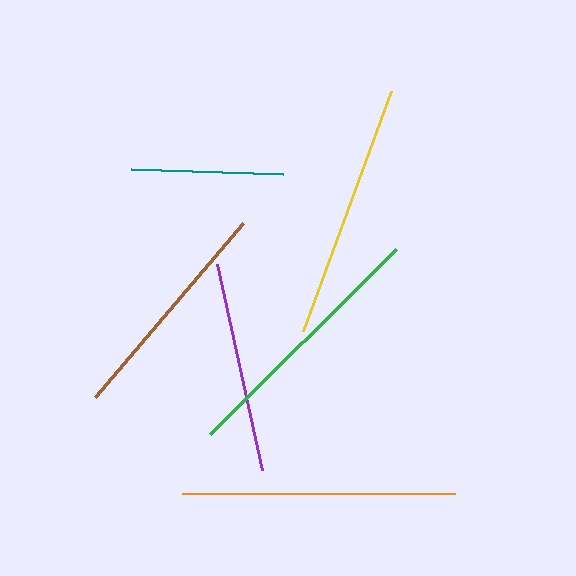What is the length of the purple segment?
The purple segment is approximately 212 pixels long.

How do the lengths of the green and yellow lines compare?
The green and yellow lines are approximately the same length.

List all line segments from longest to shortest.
From longest to shortest: orange, green, yellow, brown, purple, teal.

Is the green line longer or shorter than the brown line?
The green line is longer than the brown line.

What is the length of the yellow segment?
The yellow segment is approximately 255 pixels long.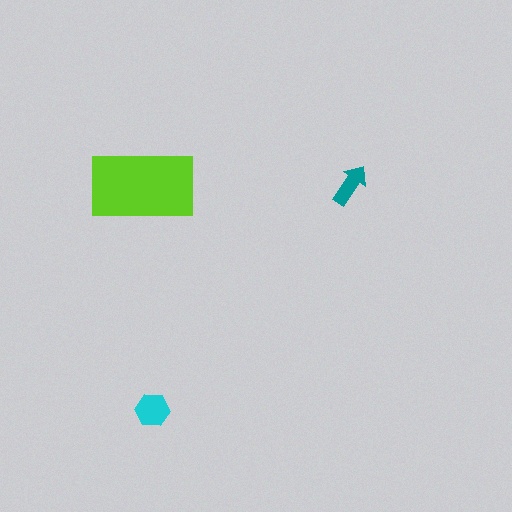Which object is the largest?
The lime rectangle.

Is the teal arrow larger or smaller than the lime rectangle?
Smaller.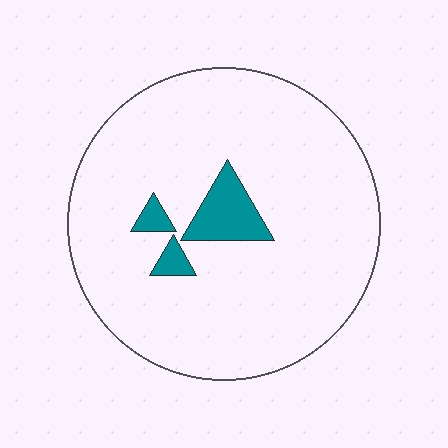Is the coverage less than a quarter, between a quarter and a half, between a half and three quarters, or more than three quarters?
Less than a quarter.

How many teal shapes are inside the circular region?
3.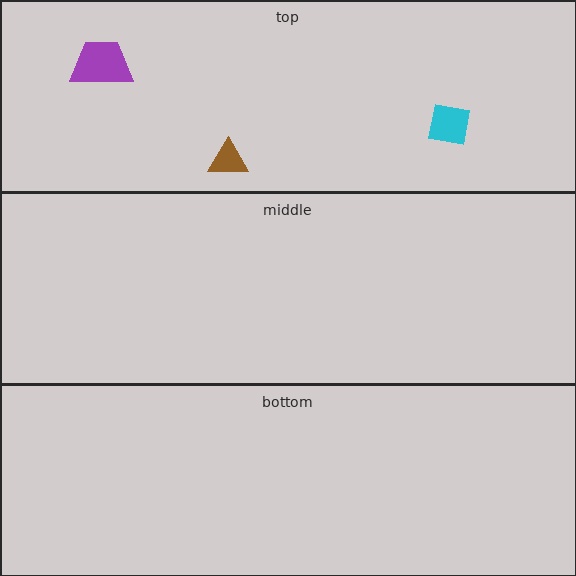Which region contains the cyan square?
The top region.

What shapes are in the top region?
The brown triangle, the purple trapezoid, the cyan square.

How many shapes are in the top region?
3.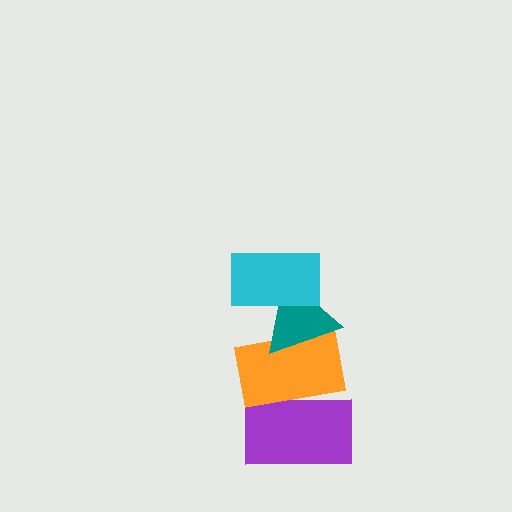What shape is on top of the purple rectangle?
The orange rectangle is on top of the purple rectangle.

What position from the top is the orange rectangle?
The orange rectangle is 3rd from the top.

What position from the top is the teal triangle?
The teal triangle is 2nd from the top.